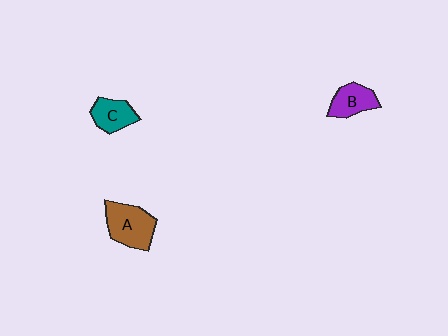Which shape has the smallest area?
Shape C (teal).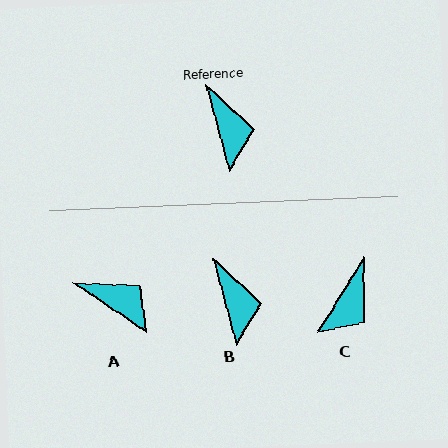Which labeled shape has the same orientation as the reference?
B.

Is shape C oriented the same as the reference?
No, it is off by about 46 degrees.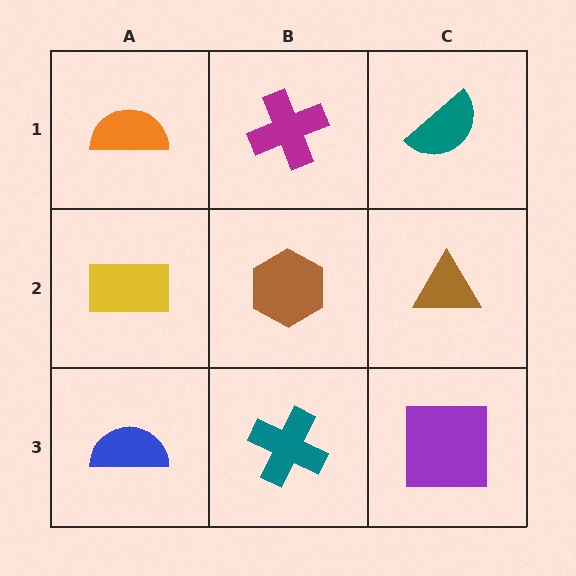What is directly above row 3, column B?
A brown hexagon.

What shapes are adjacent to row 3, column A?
A yellow rectangle (row 2, column A), a teal cross (row 3, column B).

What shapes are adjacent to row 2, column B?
A magenta cross (row 1, column B), a teal cross (row 3, column B), a yellow rectangle (row 2, column A), a brown triangle (row 2, column C).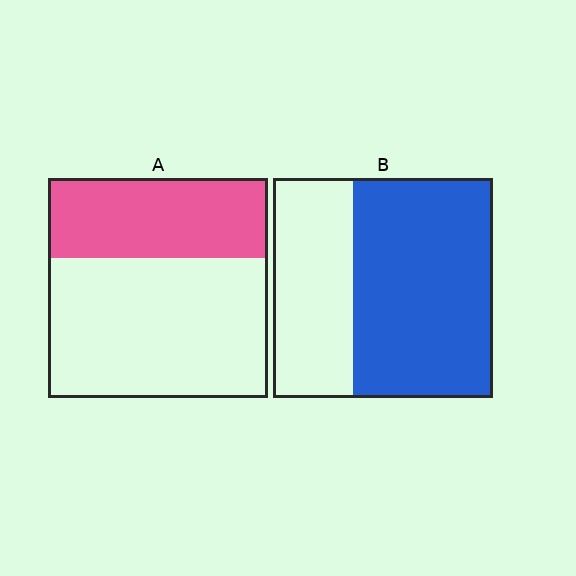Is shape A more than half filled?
No.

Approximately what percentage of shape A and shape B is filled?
A is approximately 35% and B is approximately 65%.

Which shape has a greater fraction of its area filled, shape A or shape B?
Shape B.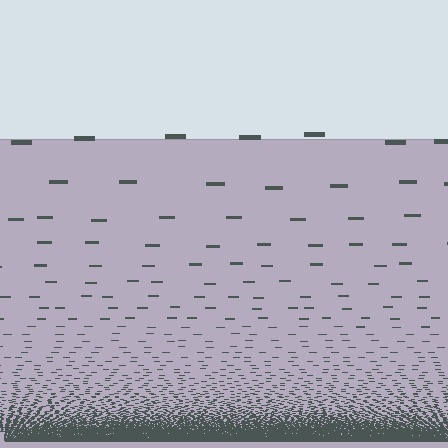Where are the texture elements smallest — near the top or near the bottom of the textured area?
Near the bottom.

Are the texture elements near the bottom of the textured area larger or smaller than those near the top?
Smaller. The gradient is inverted — elements near the bottom are smaller and denser.